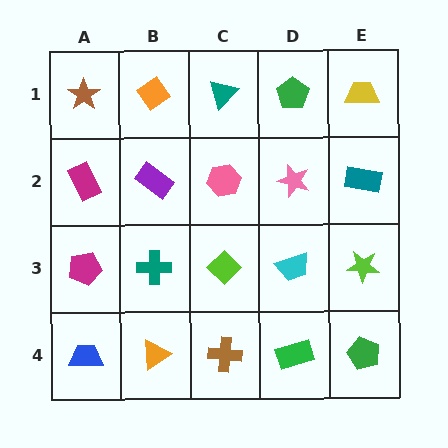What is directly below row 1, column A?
A magenta rectangle.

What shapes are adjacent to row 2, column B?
An orange diamond (row 1, column B), a teal cross (row 3, column B), a magenta rectangle (row 2, column A), a pink hexagon (row 2, column C).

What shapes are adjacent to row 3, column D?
A pink star (row 2, column D), a green rectangle (row 4, column D), a lime diamond (row 3, column C), a lime star (row 3, column E).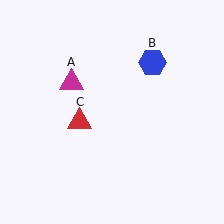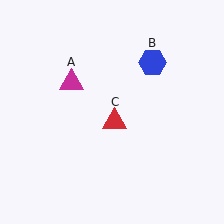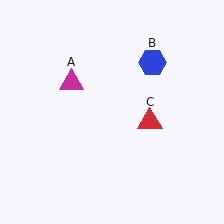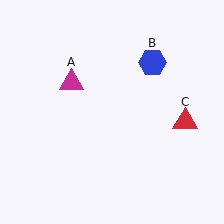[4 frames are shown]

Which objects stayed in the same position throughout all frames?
Magenta triangle (object A) and blue hexagon (object B) remained stationary.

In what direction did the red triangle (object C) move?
The red triangle (object C) moved right.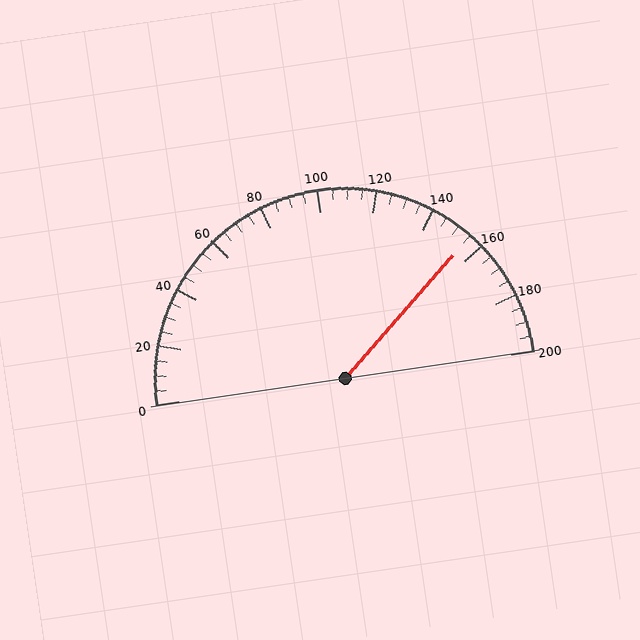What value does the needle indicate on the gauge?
The needle indicates approximately 155.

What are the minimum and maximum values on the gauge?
The gauge ranges from 0 to 200.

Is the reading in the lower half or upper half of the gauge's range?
The reading is in the upper half of the range (0 to 200).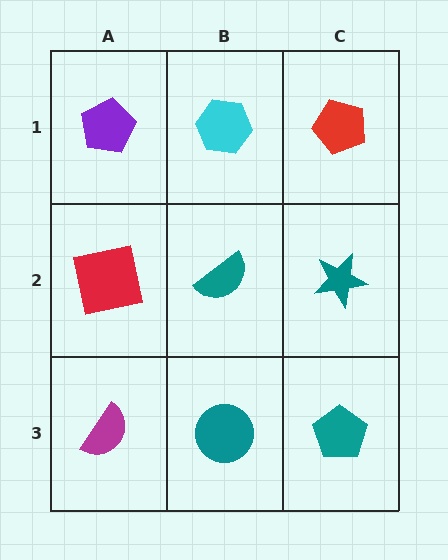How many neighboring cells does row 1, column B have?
3.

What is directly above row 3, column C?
A teal star.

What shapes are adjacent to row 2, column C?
A red pentagon (row 1, column C), a teal pentagon (row 3, column C), a teal semicircle (row 2, column B).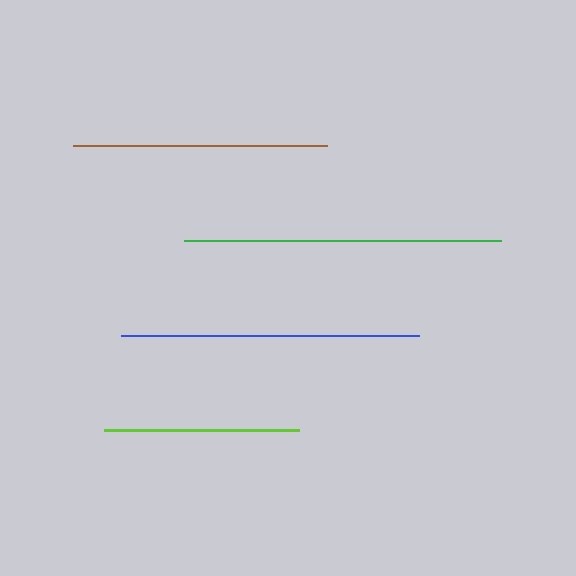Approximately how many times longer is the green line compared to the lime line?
The green line is approximately 1.6 times the length of the lime line.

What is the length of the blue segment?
The blue segment is approximately 298 pixels long.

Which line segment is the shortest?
The lime line is the shortest at approximately 195 pixels.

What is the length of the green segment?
The green segment is approximately 318 pixels long.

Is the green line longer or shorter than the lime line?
The green line is longer than the lime line.